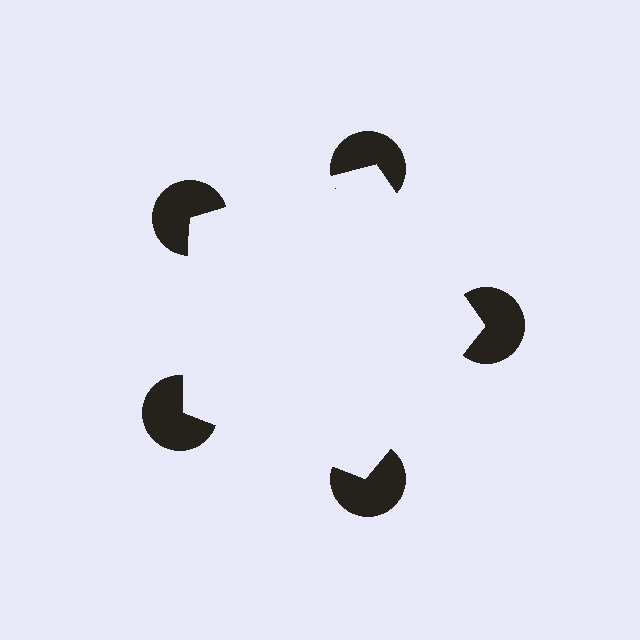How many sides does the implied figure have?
5 sides.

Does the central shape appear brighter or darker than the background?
It typically appears slightly brighter than the background, even though no actual brightness change is drawn.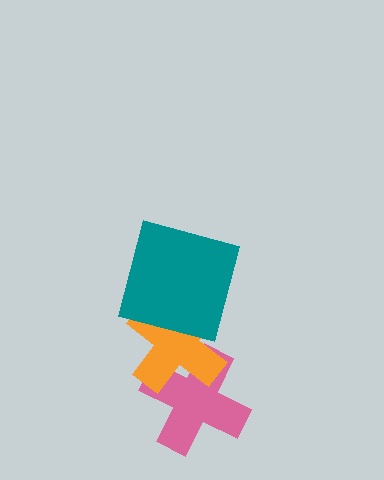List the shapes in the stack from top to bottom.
From top to bottom: the teal square, the orange cross, the pink cross.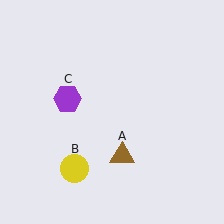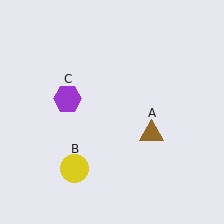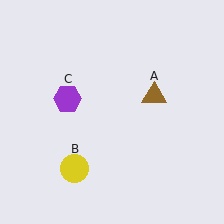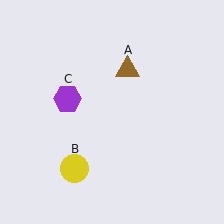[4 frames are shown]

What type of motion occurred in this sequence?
The brown triangle (object A) rotated counterclockwise around the center of the scene.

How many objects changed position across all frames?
1 object changed position: brown triangle (object A).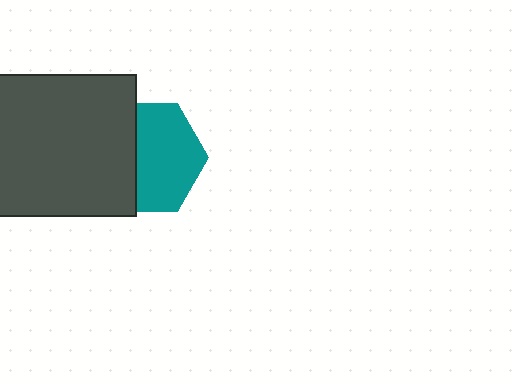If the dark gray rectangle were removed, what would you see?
You would see the complete teal hexagon.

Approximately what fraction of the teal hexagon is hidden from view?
Roughly 40% of the teal hexagon is hidden behind the dark gray rectangle.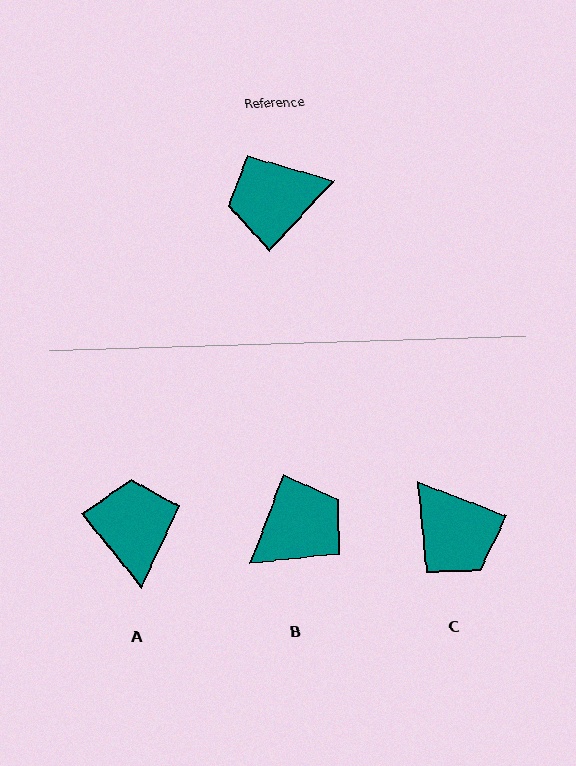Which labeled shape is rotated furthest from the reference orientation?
B, about 157 degrees away.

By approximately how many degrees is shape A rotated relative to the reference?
Approximately 98 degrees clockwise.